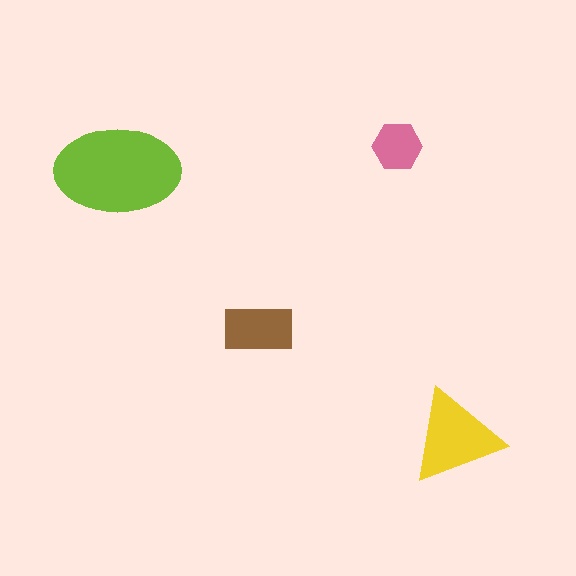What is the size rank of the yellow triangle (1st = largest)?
2nd.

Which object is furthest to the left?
The lime ellipse is leftmost.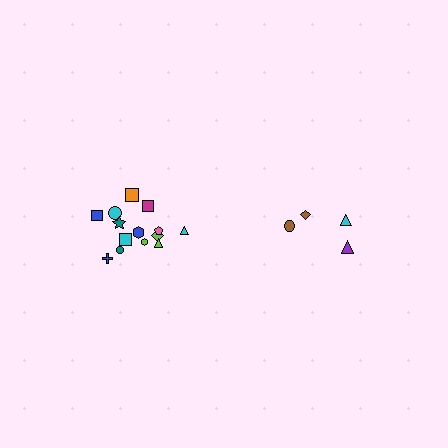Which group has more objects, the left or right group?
The left group.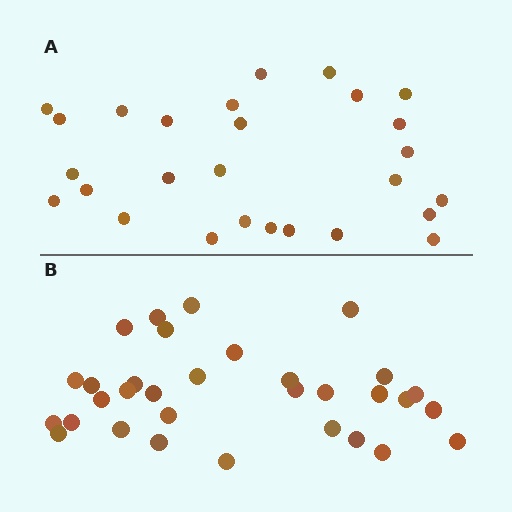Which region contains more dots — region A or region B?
Region B (the bottom region) has more dots.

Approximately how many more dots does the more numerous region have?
Region B has about 5 more dots than region A.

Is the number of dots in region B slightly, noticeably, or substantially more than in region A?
Region B has only slightly more — the two regions are fairly close. The ratio is roughly 1.2 to 1.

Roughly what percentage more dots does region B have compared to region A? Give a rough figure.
About 20% more.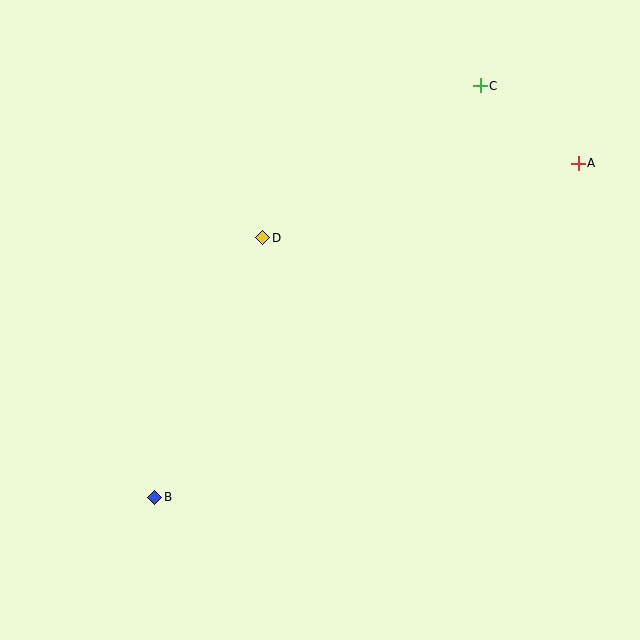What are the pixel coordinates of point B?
Point B is at (155, 497).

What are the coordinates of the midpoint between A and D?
The midpoint between A and D is at (420, 200).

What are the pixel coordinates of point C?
Point C is at (480, 86).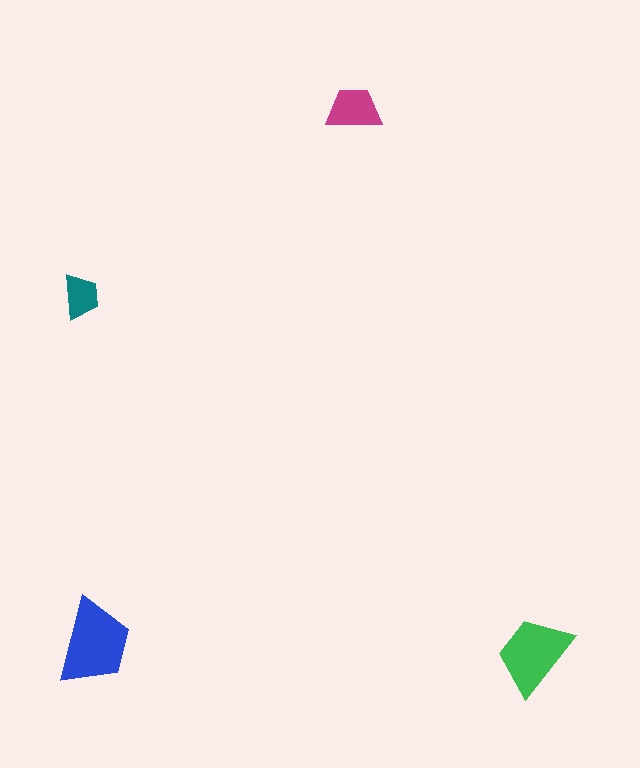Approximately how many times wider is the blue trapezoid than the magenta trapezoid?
About 1.5 times wider.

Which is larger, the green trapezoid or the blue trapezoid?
The blue one.